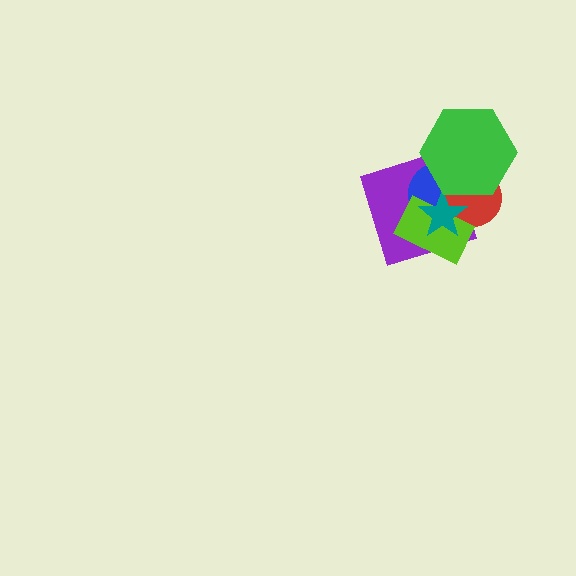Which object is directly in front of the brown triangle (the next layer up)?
The blue circle is directly in front of the brown triangle.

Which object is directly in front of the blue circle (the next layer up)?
The red circle is directly in front of the blue circle.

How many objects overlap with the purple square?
6 objects overlap with the purple square.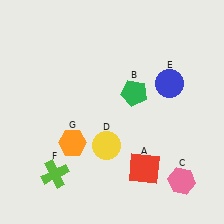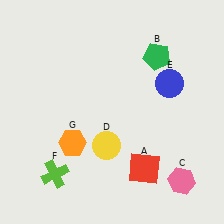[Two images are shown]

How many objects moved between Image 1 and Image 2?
1 object moved between the two images.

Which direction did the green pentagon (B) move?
The green pentagon (B) moved up.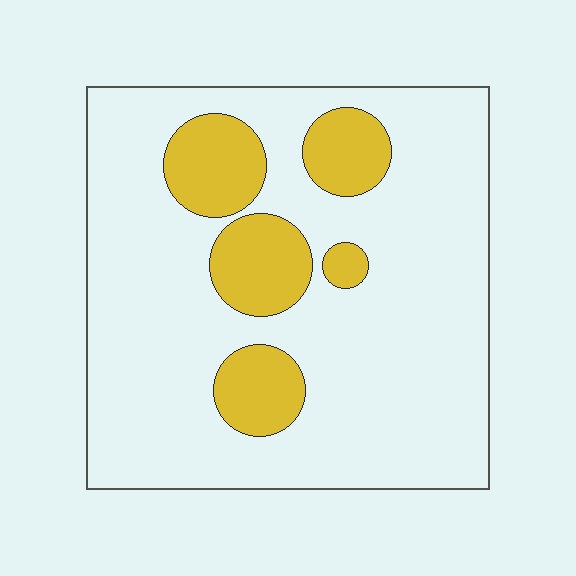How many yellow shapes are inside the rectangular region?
5.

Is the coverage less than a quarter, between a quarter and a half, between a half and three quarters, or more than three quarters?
Less than a quarter.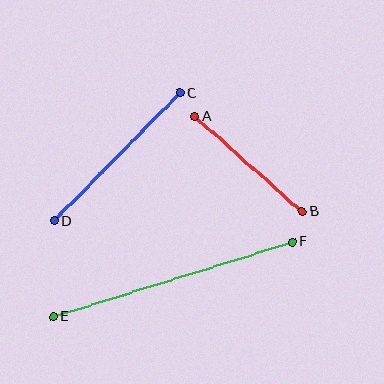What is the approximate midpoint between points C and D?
The midpoint is at approximately (117, 157) pixels.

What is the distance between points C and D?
The distance is approximately 180 pixels.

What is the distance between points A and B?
The distance is approximately 144 pixels.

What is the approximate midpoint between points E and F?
The midpoint is at approximately (173, 279) pixels.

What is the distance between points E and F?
The distance is approximately 251 pixels.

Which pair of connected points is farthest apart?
Points E and F are farthest apart.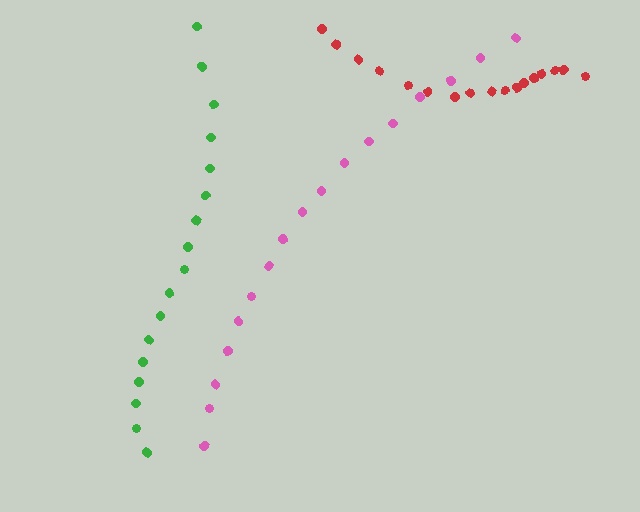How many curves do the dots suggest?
There are 3 distinct paths.